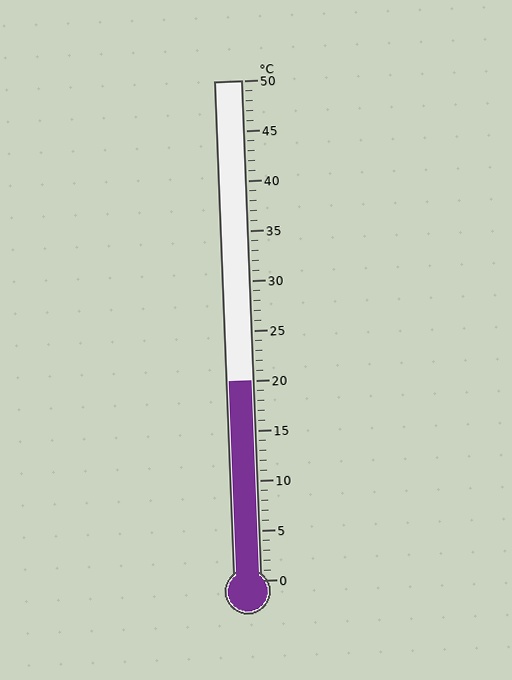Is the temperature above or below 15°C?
The temperature is above 15°C.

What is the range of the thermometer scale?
The thermometer scale ranges from 0°C to 50°C.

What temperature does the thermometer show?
The thermometer shows approximately 20°C.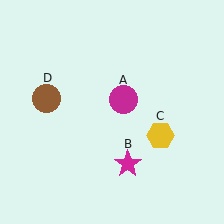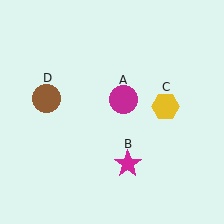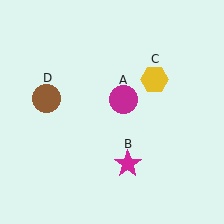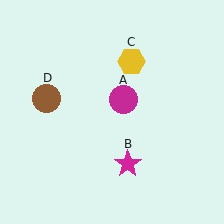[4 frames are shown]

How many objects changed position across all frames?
1 object changed position: yellow hexagon (object C).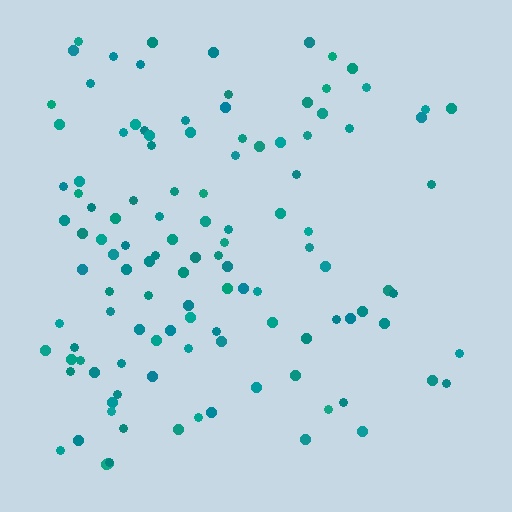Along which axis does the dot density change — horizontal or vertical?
Horizontal.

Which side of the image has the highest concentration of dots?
The left.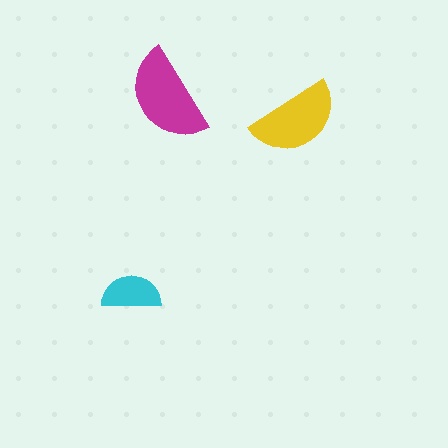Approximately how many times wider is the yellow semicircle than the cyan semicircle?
About 1.5 times wider.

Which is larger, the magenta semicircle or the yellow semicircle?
The magenta one.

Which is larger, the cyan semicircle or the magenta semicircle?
The magenta one.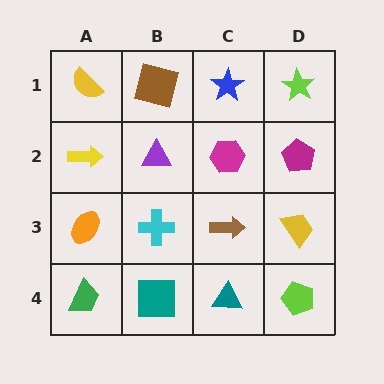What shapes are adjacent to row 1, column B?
A purple triangle (row 2, column B), a yellow semicircle (row 1, column A), a blue star (row 1, column C).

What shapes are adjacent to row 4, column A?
An orange ellipse (row 3, column A), a teal square (row 4, column B).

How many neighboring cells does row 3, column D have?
3.